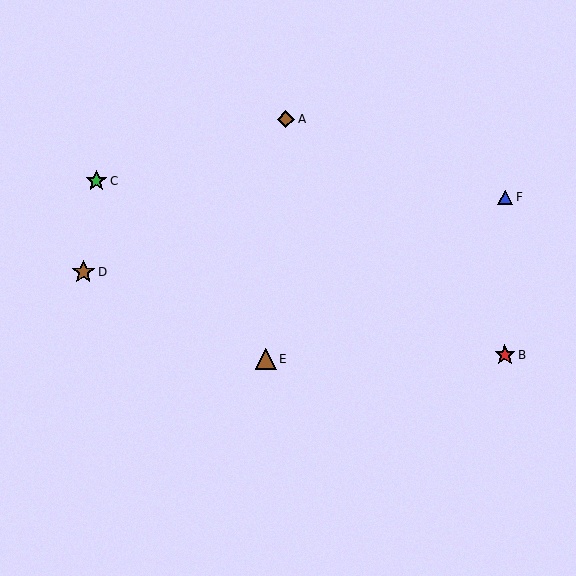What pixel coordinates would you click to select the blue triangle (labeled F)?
Click at (505, 197) to select the blue triangle F.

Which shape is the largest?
The brown star (labeled D) is the largest.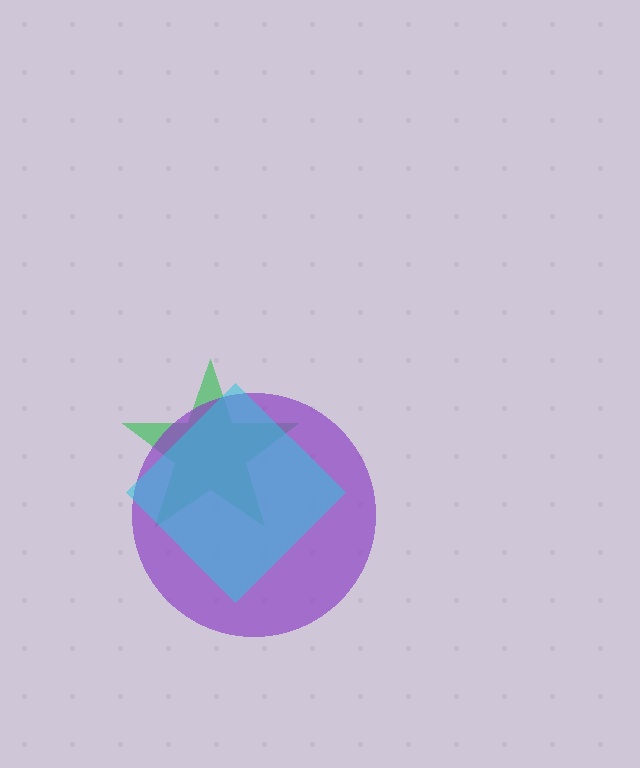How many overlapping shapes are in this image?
There are 3 overlapping shapes in the image.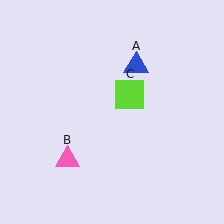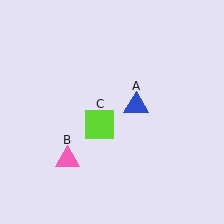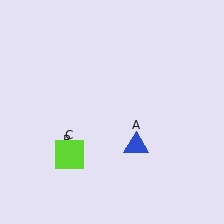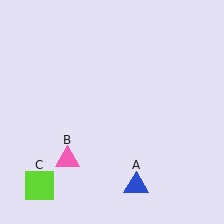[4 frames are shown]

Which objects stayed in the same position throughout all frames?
Pink triangle (object B) remained stationary.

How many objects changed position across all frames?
2 objects changed position: blue triangle (object A), lime square (object C).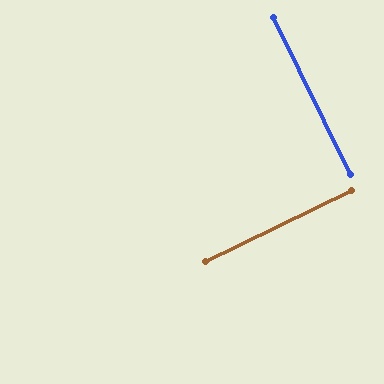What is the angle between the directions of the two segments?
Approximately 90 degrees.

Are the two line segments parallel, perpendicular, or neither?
Perpendicular — they meet at approximately 90°.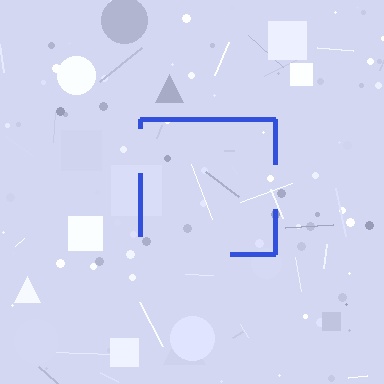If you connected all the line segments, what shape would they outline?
They would outline a square.